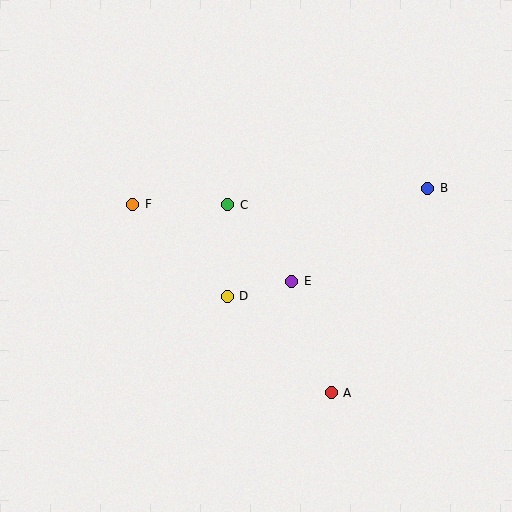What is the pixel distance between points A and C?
The distance between A and C is 215 pixels.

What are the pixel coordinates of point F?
Point F is at (133, 204).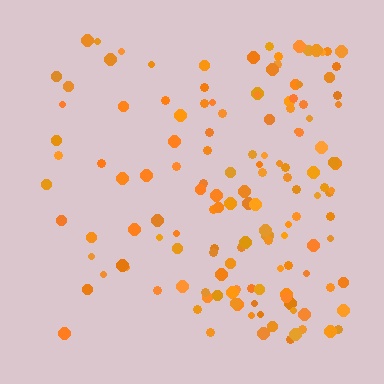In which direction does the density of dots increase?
From left to right, with the right side densest.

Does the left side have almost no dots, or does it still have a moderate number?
Still a moderate number, just noticeably fewer than the right.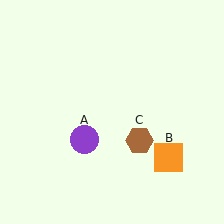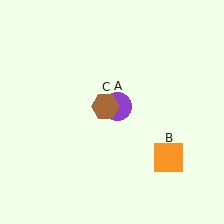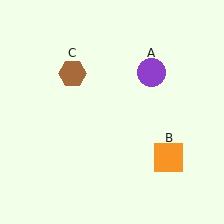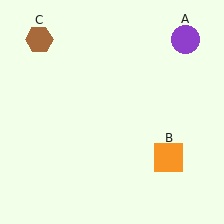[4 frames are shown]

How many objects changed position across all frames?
2 objects changed position: purple circle (object A), brown hexagon (object C).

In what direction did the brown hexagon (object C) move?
The brown hexagon (object C) moved up and to the left.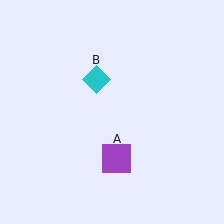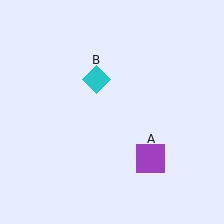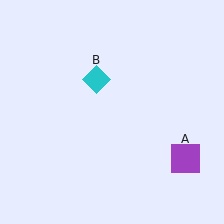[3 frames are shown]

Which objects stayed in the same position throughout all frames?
Cyan diamond (object B) remained stationary.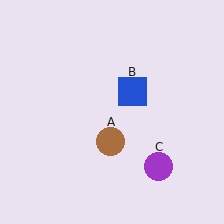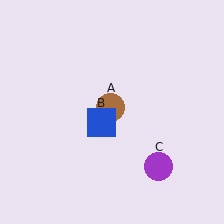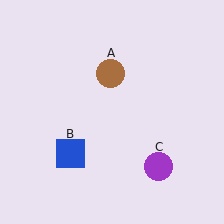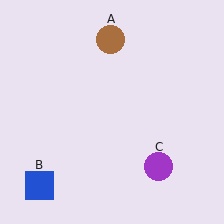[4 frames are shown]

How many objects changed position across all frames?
2 objects changed position: brown circle (object A), blue square (object B).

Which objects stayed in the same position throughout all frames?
Purple circle (object C) remained stationary.